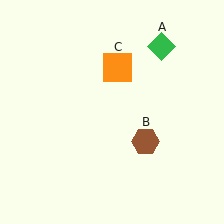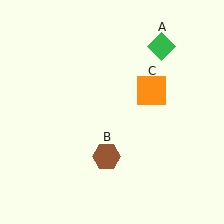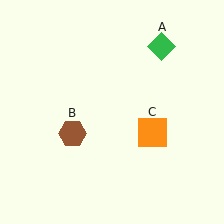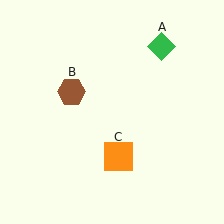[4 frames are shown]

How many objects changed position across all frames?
2 objects changed position: brown hexagon (object B), orange square (object C).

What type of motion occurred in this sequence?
The brown hexagon (object B), orange square (object C) rotated clockwise around the center of the scene.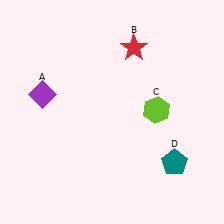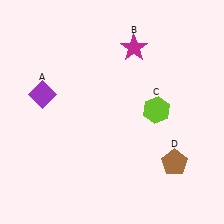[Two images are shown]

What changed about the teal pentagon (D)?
In Image 1, D is teal. In Image 2, it changed to brown.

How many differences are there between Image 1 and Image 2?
There are 2 differences between the two images.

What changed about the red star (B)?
In Image 1, B is red. In Image 2, it changed to magenta.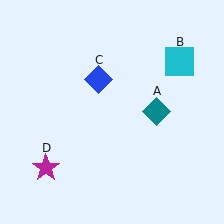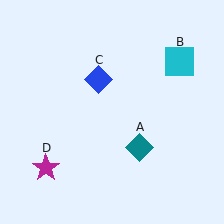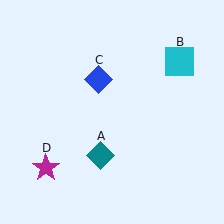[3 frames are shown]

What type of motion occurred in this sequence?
The teal diamond (object A) rotated clockwise around the center of the scene.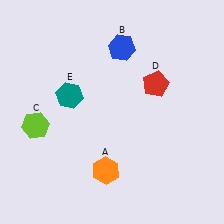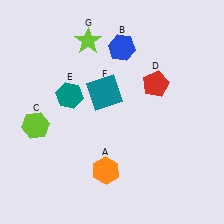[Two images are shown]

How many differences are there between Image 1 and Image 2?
There are 2 differences between the two images.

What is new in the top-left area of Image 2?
A lime star (G) was added in the top-left area of Image 2.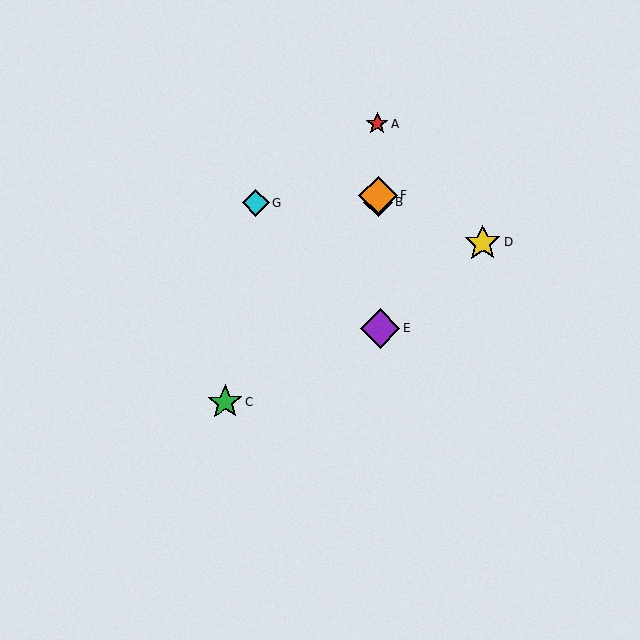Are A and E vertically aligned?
Yes, both are at x≈377.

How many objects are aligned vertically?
4 objects (A, B, E, F) are aligned vertically.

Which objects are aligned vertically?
Objects A, B, E, F are aligned vertically.